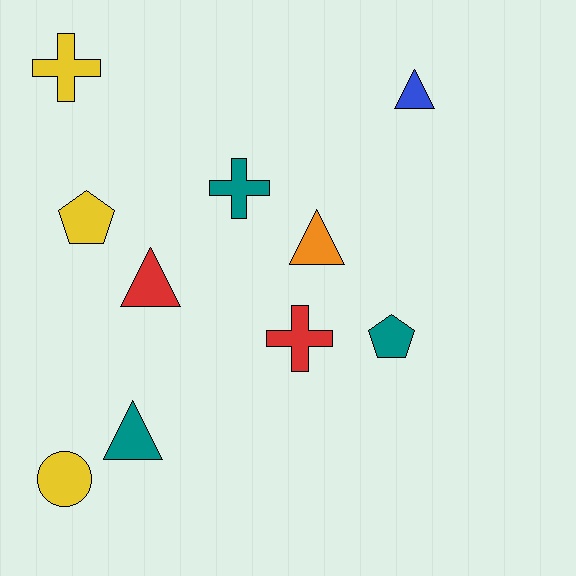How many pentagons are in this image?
There are 2 pentagons.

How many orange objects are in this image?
There is 1 orange object.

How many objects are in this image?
There are 10 objects.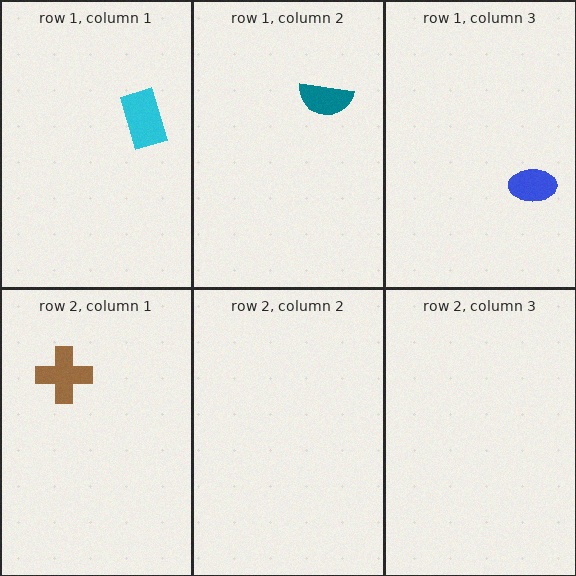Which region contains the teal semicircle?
The row 1, column 2 region.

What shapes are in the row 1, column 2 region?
The teal semicircle.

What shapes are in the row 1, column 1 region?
The cyan rectangle.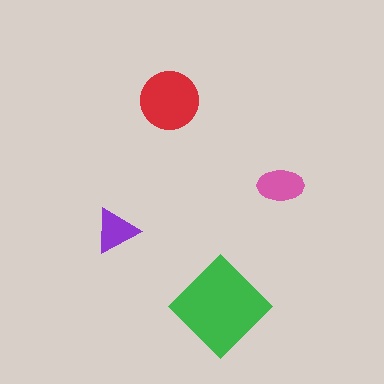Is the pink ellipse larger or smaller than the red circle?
Smaller.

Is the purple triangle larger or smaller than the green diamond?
Smaller.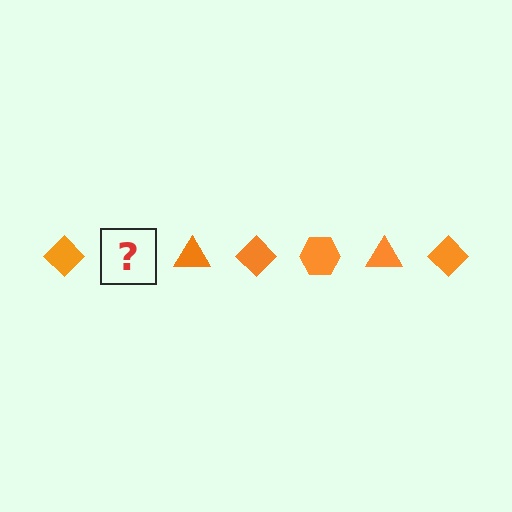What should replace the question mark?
The question mark should be replaced with an orange hexagon.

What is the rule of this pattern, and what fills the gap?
The rule is that the pattern cycles through diamond, hexagon, triangle shapes in orange. The gap should be filled with an orange hexagon.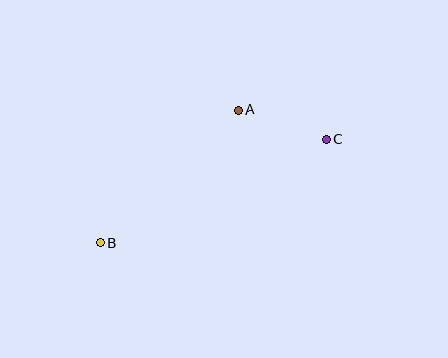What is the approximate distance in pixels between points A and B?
The distance between A and B is approximately 191 pixels.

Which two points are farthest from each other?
Points B and C are farthest from each other.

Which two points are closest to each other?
Points A and C are closest to each other.